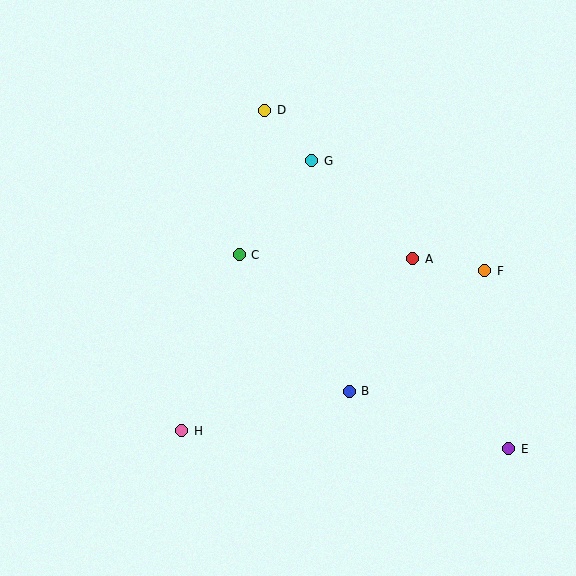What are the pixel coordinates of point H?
Point H is at (182, 431).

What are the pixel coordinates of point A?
Point A is at (413, 259).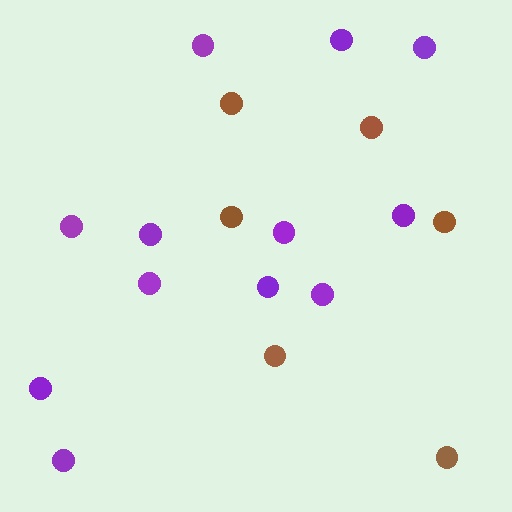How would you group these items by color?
There are 2 groups: one group of purple circles (12) and one group of brown circles (6).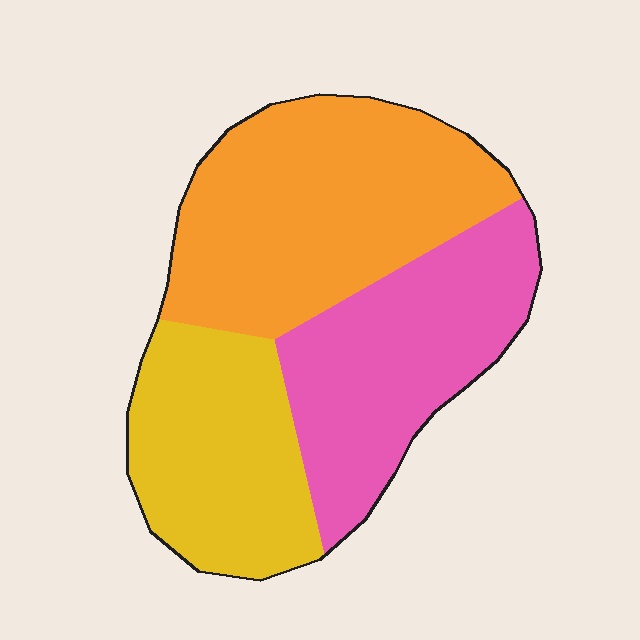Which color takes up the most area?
Orange, at roughly 40%.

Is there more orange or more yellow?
Orange.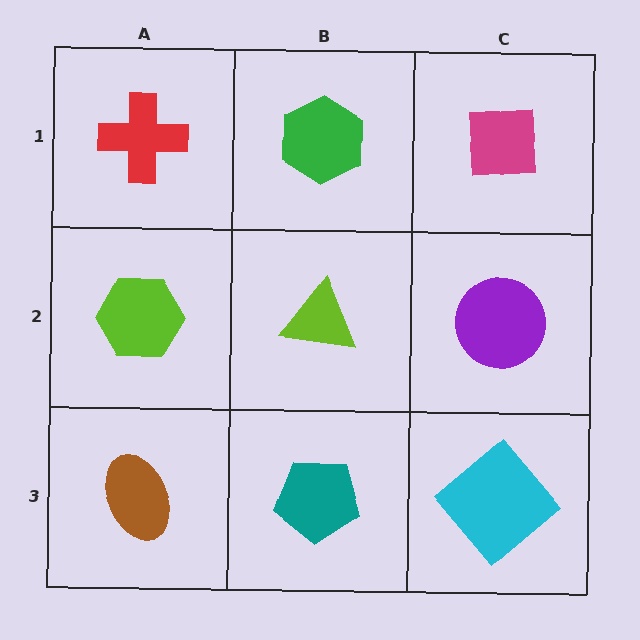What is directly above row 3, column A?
A lime hexagon.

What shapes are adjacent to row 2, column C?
A magenta square (row 1, column C), a cyan diamond (row 3, column C), a lime triangle (row 2, column B).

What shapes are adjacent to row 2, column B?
A green hexagon (row 1, column B), a teal pentagon (row 3, column B), a lime hexagon (row 2, column A), a purple circle (row 2, column C).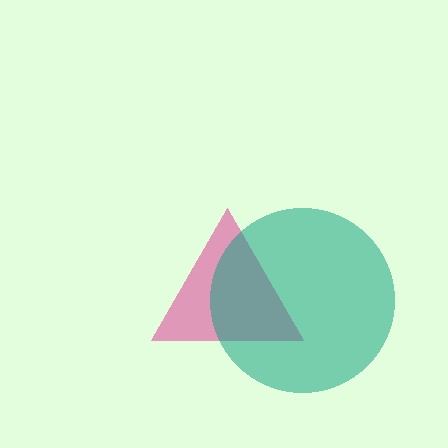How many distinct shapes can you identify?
There are 2 distinct shapes: a pink triangle, a teal circle.